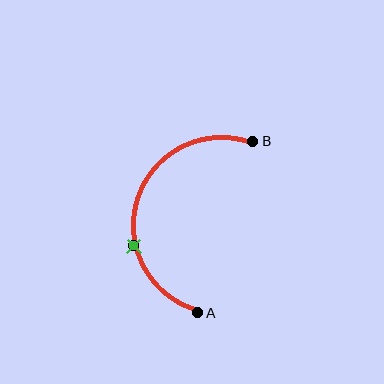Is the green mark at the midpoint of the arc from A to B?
No. The green mark lies on the arc but is closer to endpoint A. The arc midpoint would be at the point on the curve equidistant along the arc from both A and B.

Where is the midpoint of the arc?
The arc midpoint is the point on the curve farthest from the straight line joining A and B. It sits to the left of that line.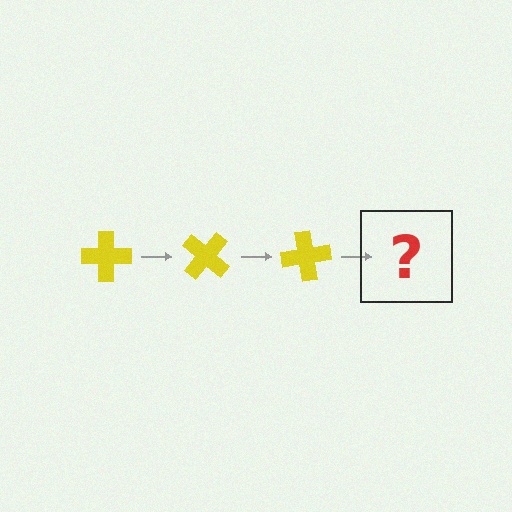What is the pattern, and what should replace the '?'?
The pattern is that the cross rotates 40 degrees each step. The '?' should be a yellow cross rotated 120 degrees.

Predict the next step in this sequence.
The next step is a yellow cross rotated 120 degrees.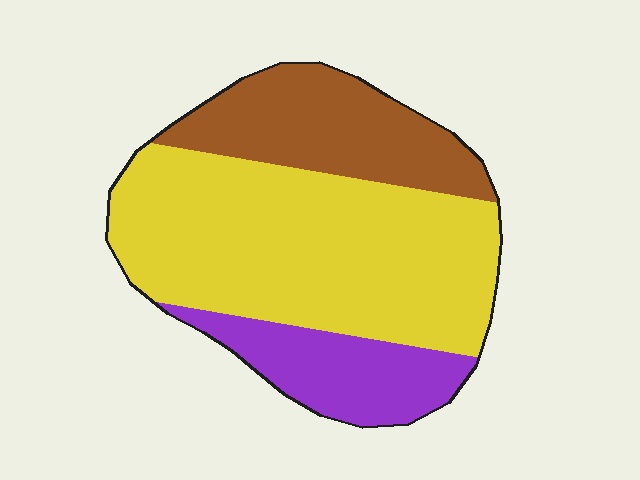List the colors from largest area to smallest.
From largest to smallest: yellow, brown, purple.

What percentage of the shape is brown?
Brown covers around 25% of the shape.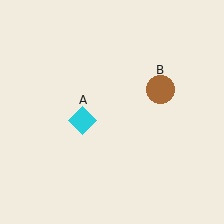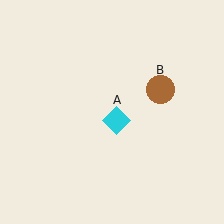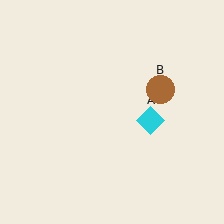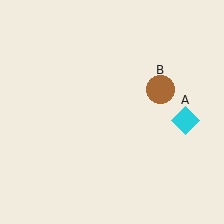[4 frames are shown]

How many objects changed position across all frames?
1 object changed position: cyan diamond (object A).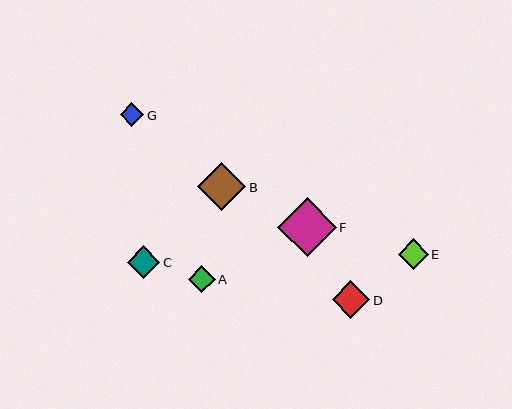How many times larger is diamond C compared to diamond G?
Diamond C is approximately 1.4 times the size of diamond G.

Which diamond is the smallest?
Diamond G is the smallest with a size of approximately 24 pixels.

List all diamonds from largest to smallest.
From largest to smallest: F, B, D, C, E, A, G.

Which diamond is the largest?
Diamond F is the largest with a size of approximately 59 pixels.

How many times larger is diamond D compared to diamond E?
Diamond D is approximately 1.2 times the size of diamond E.